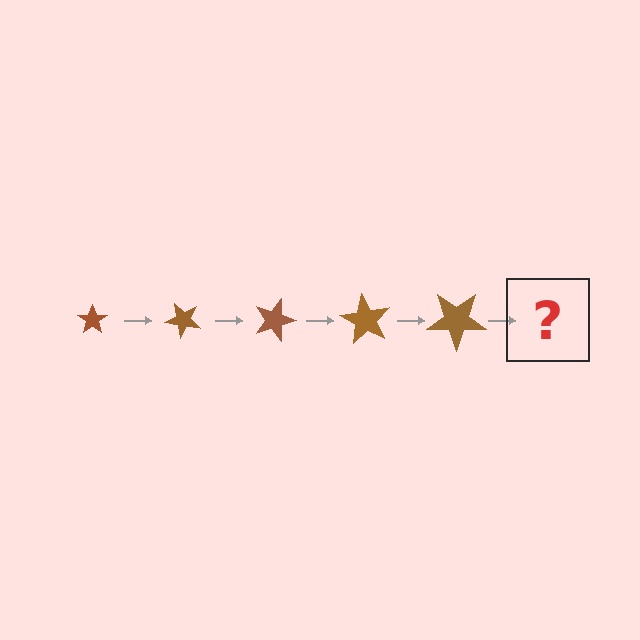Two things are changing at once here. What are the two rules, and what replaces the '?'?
The two rules are that the star grows larger each step and it rotates 45 degrees each step. The '?' should be a star, larger than the previous one and rotated 225 degrees from the start.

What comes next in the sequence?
The next element should be a star, larger than the previous one and rotated 225 degrees from the start.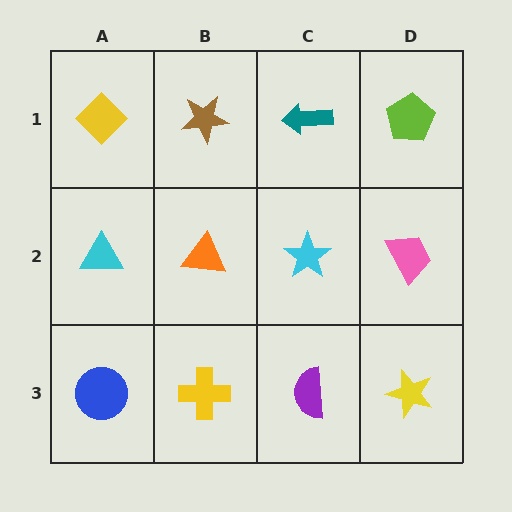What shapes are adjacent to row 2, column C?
A teal arrow (row 1, column C), a purple semicircle (row 3, column C), an orange triangle (row 2, column B), a pink trapezoid (row 2, column D).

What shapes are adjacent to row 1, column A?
A cyan triangle (row 2, column A), a brown star (row 1, column B).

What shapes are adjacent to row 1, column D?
A pink trapezoid (row 2, column D), a teal arrow (row 1, column C).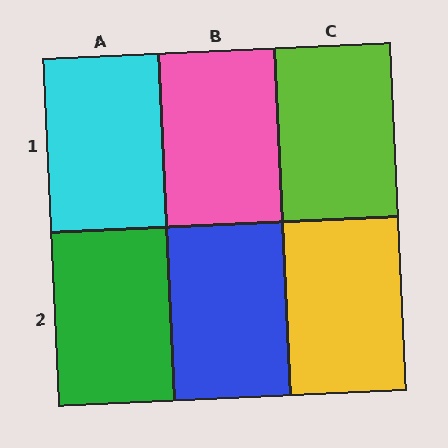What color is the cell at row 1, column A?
Cyan.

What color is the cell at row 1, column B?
Pink.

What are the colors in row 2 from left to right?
Green, blue, yellow.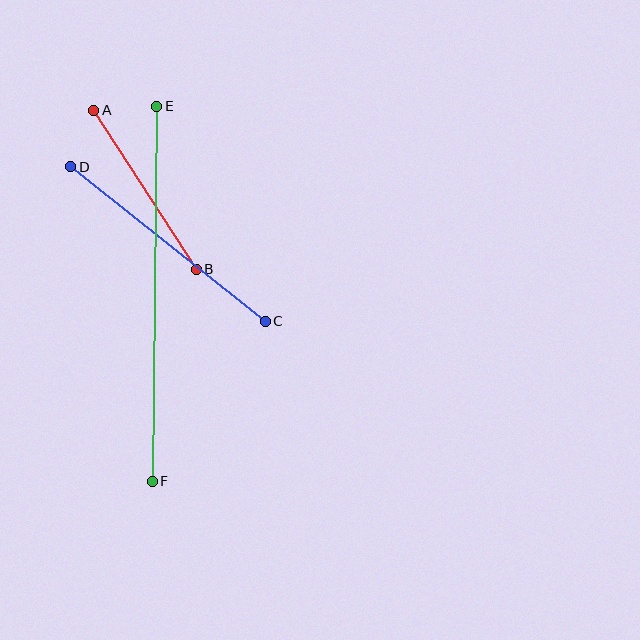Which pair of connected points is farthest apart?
Points E and F are farthest apart.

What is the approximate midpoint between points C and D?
The midpoint is at approximately (168, 244) pixels.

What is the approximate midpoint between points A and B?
The midpoint is at approximately (145, 190) pixels.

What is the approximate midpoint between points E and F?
The midpoint is at approximately (155, 294) pixels.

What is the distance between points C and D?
The distance is approximately 248 pixels.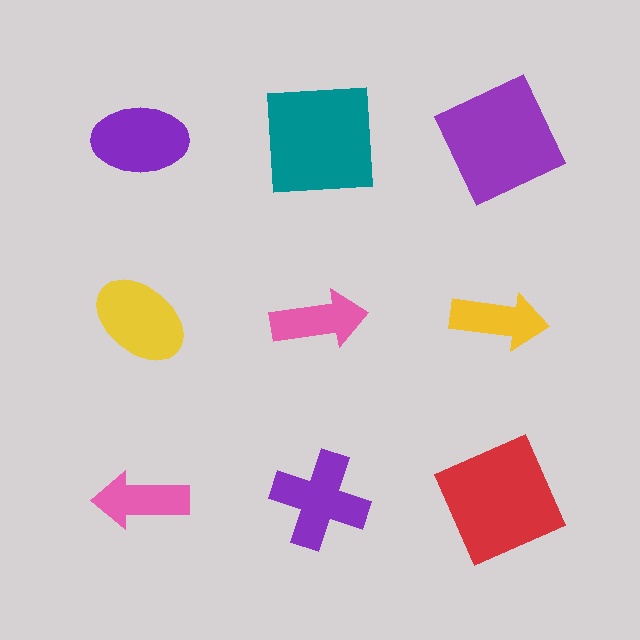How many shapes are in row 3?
3 shapes.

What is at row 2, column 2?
A pink arrow.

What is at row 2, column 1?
A yellow ellipse.